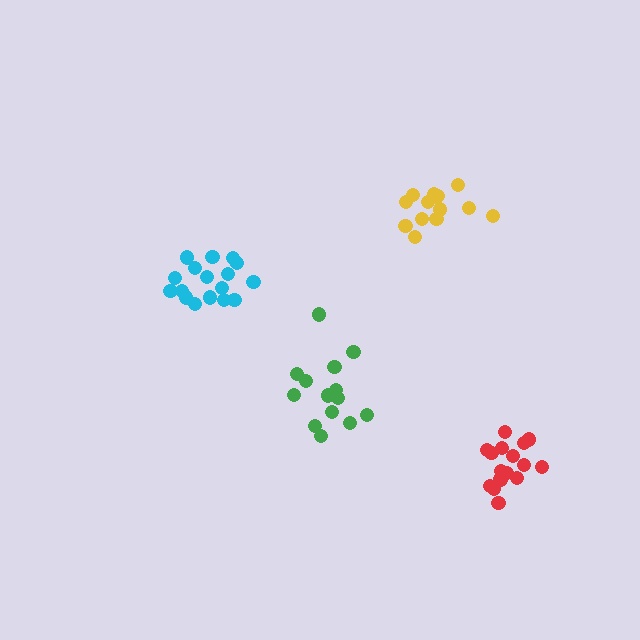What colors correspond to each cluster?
The clusters are colored: green, red, yellow, cyan.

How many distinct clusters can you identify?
There are 4 distinct clusters.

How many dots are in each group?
Group 1: 15 dots, Group 2: 17 dots, Group 3: 14 dots, Group 4: 18 dots (64 total).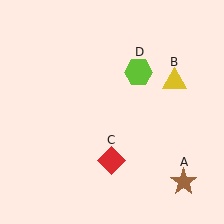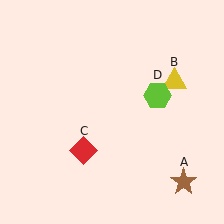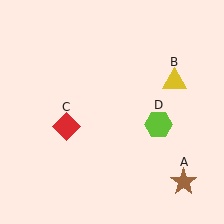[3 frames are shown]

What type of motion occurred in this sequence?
The red diamond (object C), lime hexagon (object D) rotated clockwise around the center of the scene.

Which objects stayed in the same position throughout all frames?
Brown star (object A) and yellow triangle (object B) remained stationary.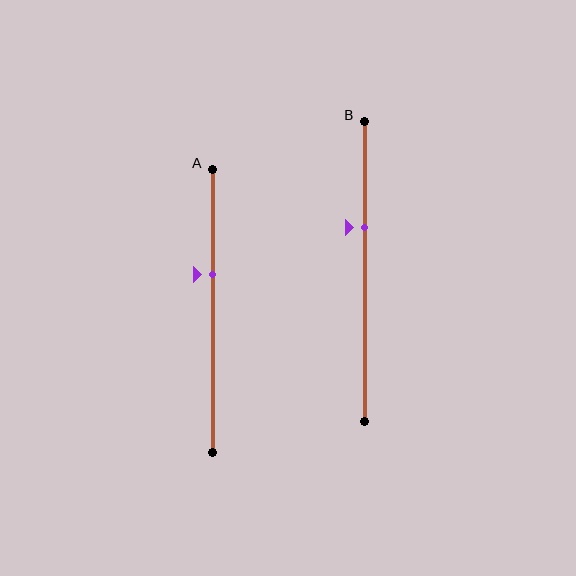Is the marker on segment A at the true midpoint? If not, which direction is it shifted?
No, the marker on segment A is shifted upward by about 13% of the segment length.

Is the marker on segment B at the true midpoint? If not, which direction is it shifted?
No, the marker on segment B is shifted upward by about 15% of the segment length.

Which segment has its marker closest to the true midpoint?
Segment A has its marker closest to the true midpoint.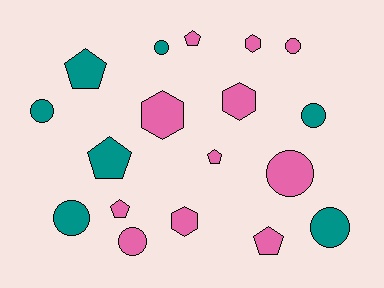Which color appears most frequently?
Pink, with 11 objects.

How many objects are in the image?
There are 18 objects.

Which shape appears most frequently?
Circle, with 8 objects.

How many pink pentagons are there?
There are 4 pink pentagons.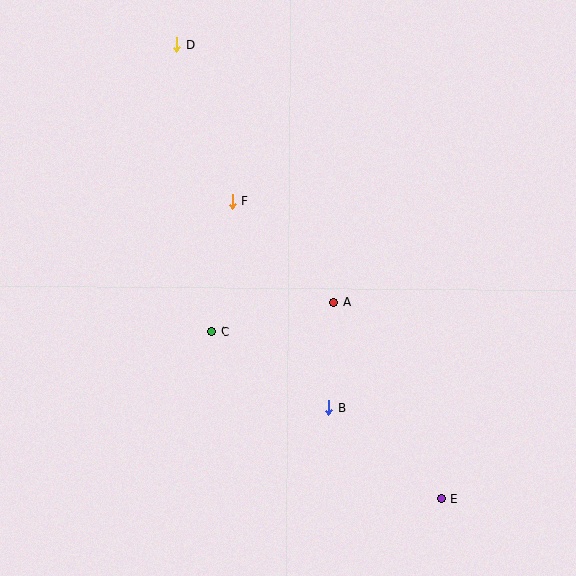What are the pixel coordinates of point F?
Point F is at (232, 201).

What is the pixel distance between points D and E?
The distance between D and E is 525 pixels.